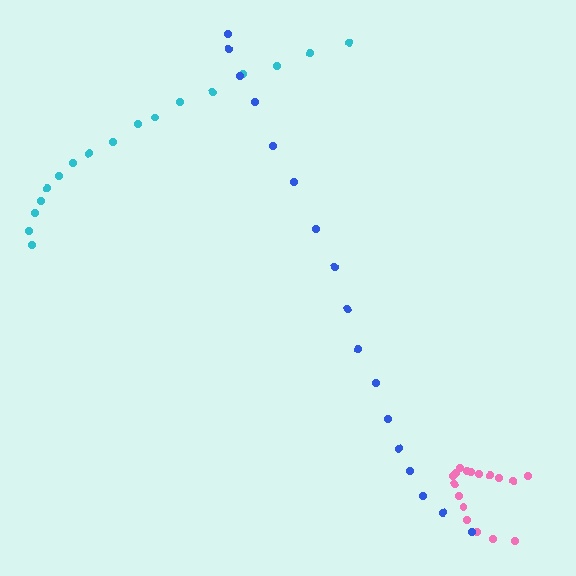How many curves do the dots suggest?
There are 3 distinct paths.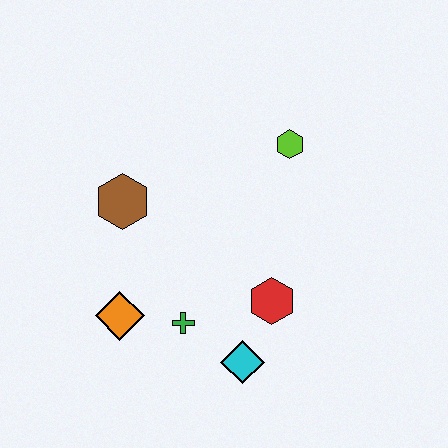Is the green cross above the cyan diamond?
Yes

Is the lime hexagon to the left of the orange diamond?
No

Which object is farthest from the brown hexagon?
The cyan diamond is farthest from the brown hexagon.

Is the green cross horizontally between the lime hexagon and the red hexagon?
No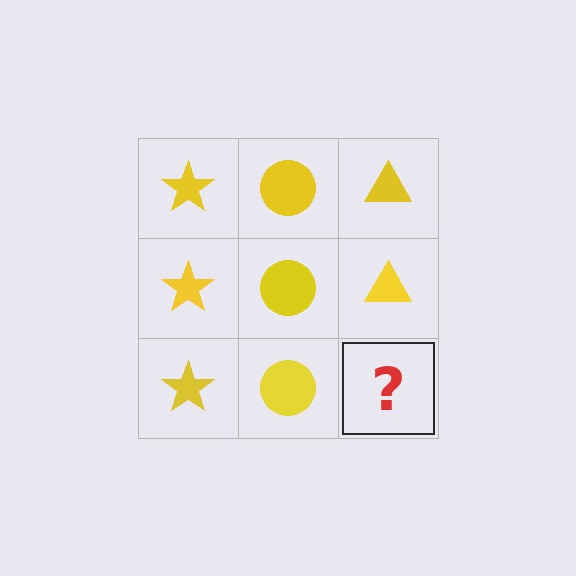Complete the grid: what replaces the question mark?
The question mark should be replaced with a yellow triangle.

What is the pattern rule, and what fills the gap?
The rule is that each column has a consistent shape. The gap should be filled with a yellow triangle.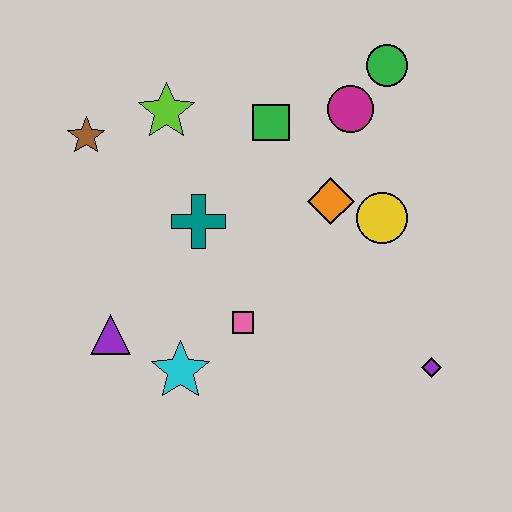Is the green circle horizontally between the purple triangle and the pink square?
No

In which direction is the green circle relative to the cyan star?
The green circle is above the cyan star.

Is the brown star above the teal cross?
Yes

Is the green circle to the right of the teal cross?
Yes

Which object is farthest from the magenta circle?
The purple triangle is farthest from the magenta circle.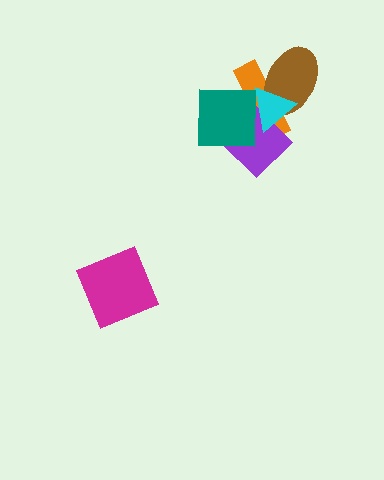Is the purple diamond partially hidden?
Yes, it is partially covered by another shape.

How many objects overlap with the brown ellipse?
2 objects overlap with the brown ellipse.